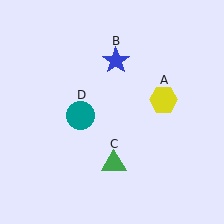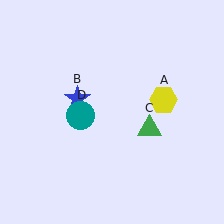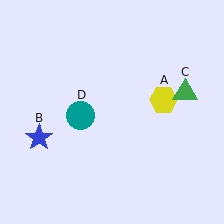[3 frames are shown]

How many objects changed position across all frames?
2 objects changed position: blue star (object B), green triangle (object C).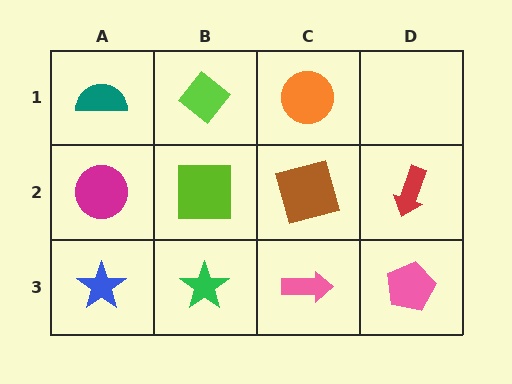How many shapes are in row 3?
4 shapes.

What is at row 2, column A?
A magenta circle.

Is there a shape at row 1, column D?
No, that cell is empty.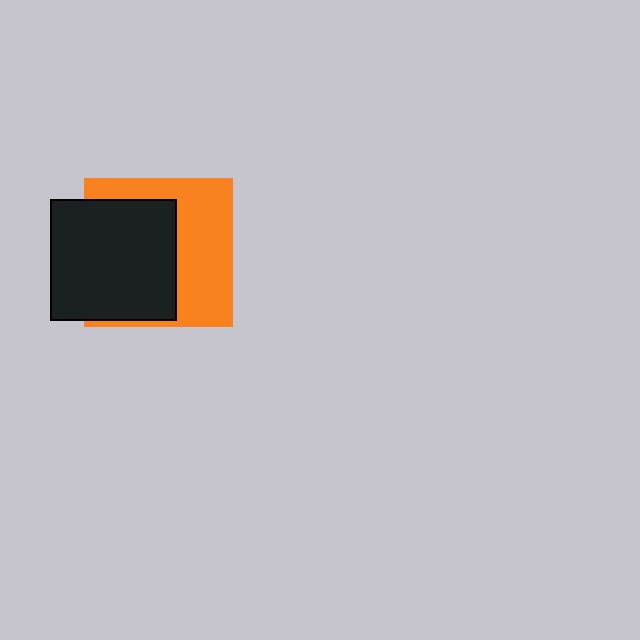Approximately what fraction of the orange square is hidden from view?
Roughly 51% of the orange square is hidden behind the black rectangle.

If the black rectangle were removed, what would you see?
You would see the complete orange square.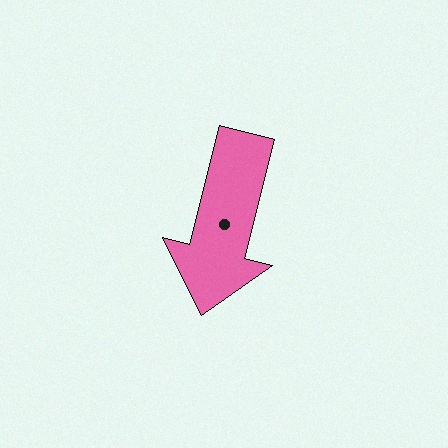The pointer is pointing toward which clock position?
Roughly 6 o'clock.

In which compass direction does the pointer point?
South.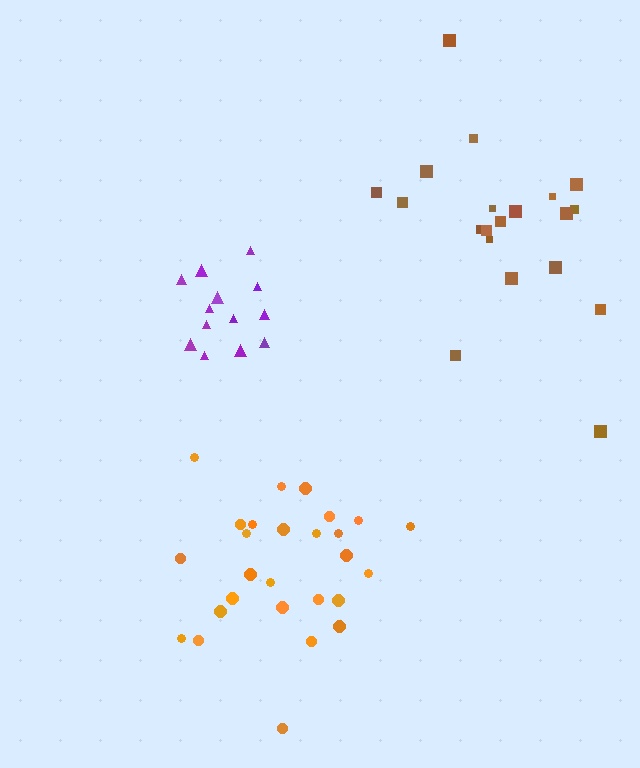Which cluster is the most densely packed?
Purple.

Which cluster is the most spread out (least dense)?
Brown.